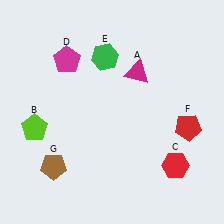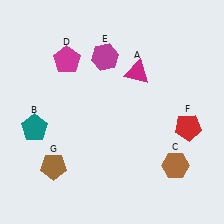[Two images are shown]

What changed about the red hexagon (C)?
In Image 1, C is red. In Image 2, it changed to brown.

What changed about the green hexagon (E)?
In Image 1, E is green. In Image 2, it changed to magenta.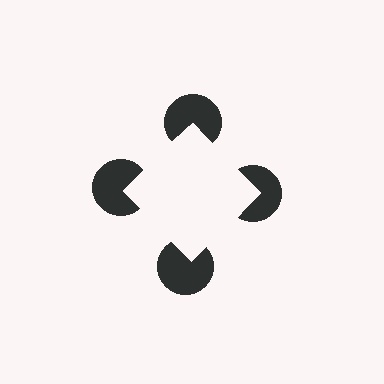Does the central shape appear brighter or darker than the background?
It typically appears slightly brighter than the background, even though no actual brightness change is drawn.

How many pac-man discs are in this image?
There are 4 — one at each vertex of the illusory square.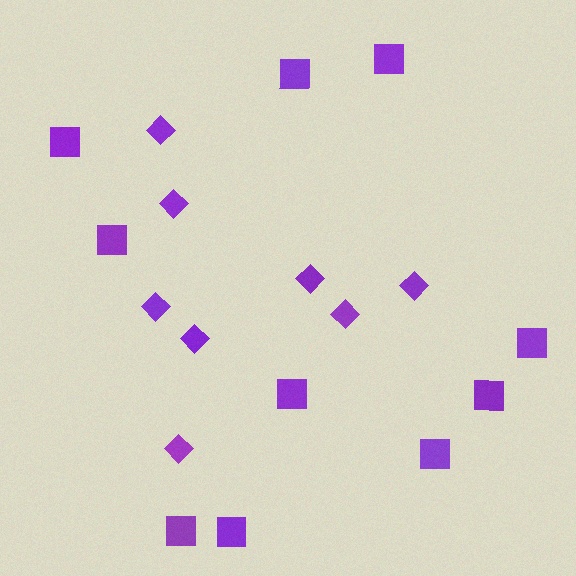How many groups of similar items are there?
There are 2 groups: one group of diamonds (8) and one group of squares (10).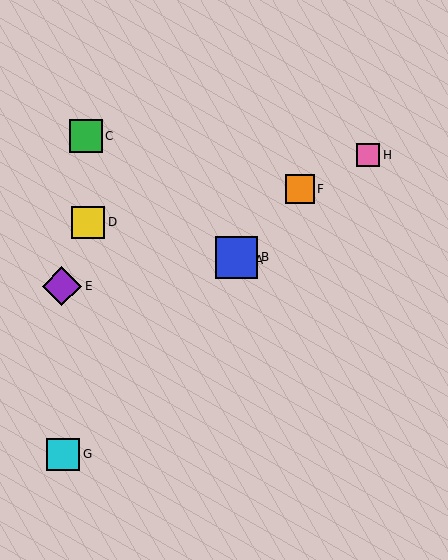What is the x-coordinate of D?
Object D is at x≈88.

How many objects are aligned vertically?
2 objects (A, B) are aligned vertically.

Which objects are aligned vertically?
Objects A, B are aligned vertically.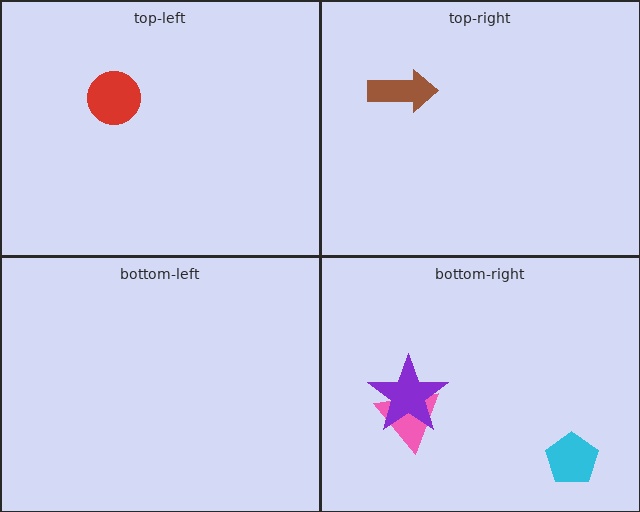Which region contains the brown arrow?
The top-right region.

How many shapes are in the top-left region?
1.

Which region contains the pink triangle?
The bottom-right region.